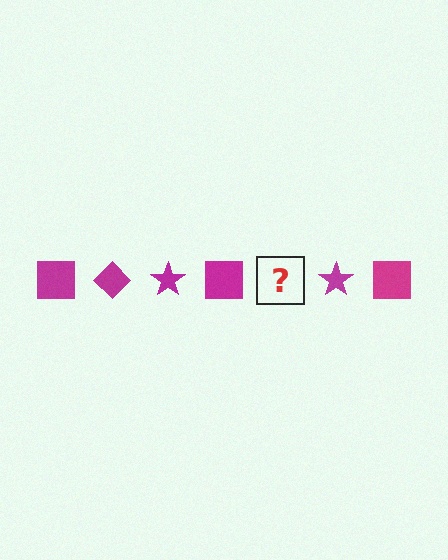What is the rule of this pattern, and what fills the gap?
The rule is that the pattern cycles through square, diamond, star shapes in magenta. The gap should be filled with a magenta diamond.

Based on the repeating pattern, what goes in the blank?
The blank should be a magenta diamond.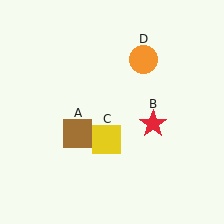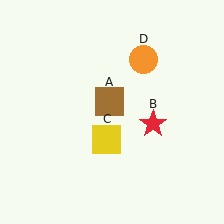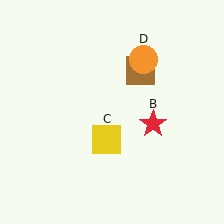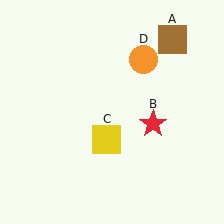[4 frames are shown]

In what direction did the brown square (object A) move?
The brown square (object A) moved up and to the right.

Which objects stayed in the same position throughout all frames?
Red star (object B) and yellow square (object C) and orange circle (object D) remained stationary.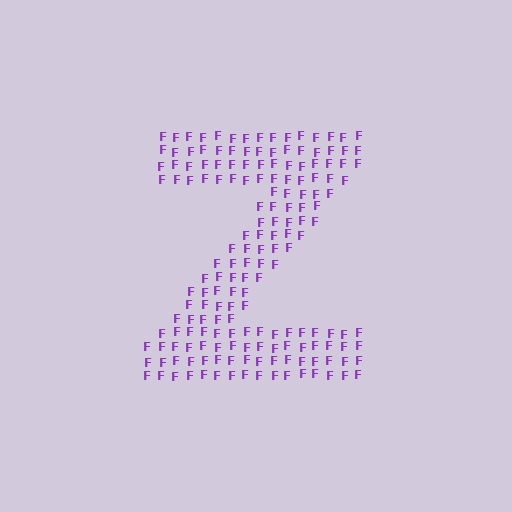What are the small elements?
The small elements are letter F's.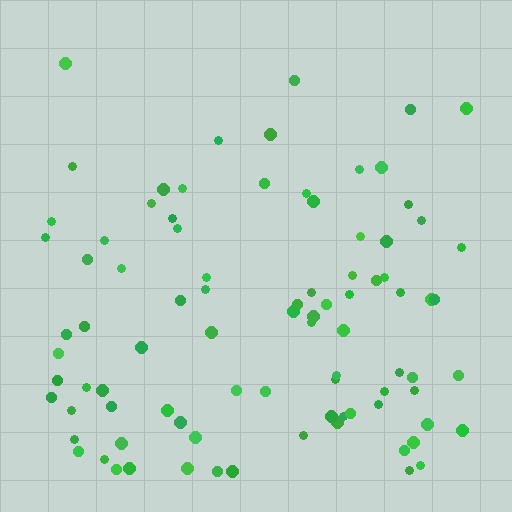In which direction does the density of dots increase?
From top to bottom, with the bottom side densest.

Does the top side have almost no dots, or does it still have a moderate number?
Still a moderate number, just noticeably fewer than the bottom.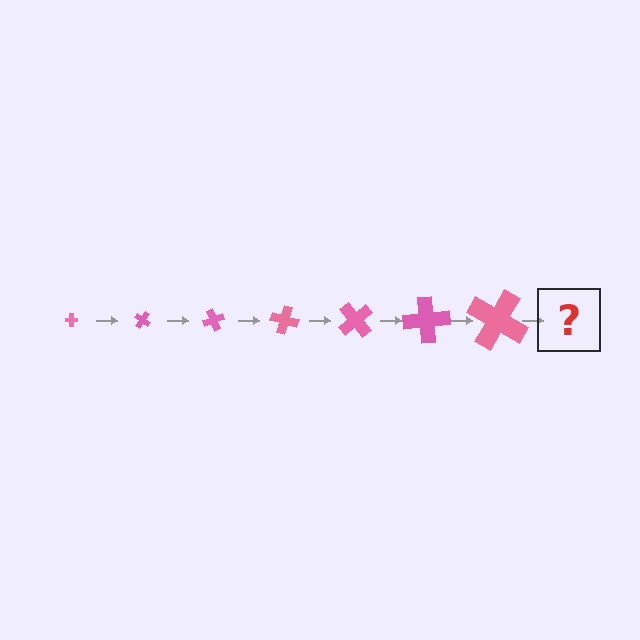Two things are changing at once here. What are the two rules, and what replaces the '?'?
The two rules are that the cross grows larger each step and it rotates 35 degrees each step. The '?' should be a cross, larger than the previous one and rotated 245 degrees from the start.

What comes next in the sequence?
The next element should be a cross, larger than the previous one and rotated 245 degrees from the start.